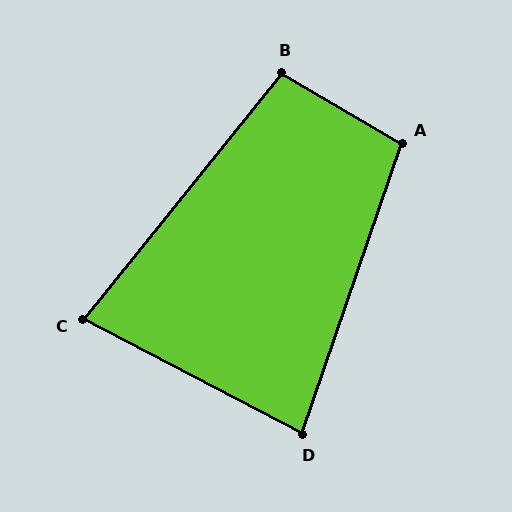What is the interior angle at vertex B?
Approximately 99 degrees (obtuse).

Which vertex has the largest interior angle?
A, at approximately 101 degrees.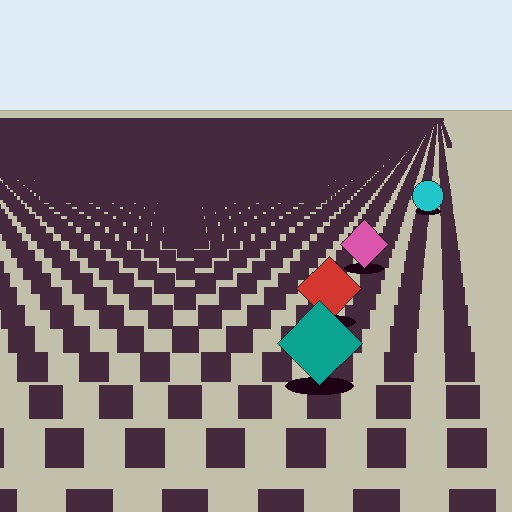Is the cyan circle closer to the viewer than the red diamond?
No. The red diamond is closer — you can tell from the texture gradient: the ground texture is coarser near it.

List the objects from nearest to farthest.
From nearest to farthest: the teal diamond, the red diamond, the pink diamond, the cyan circle.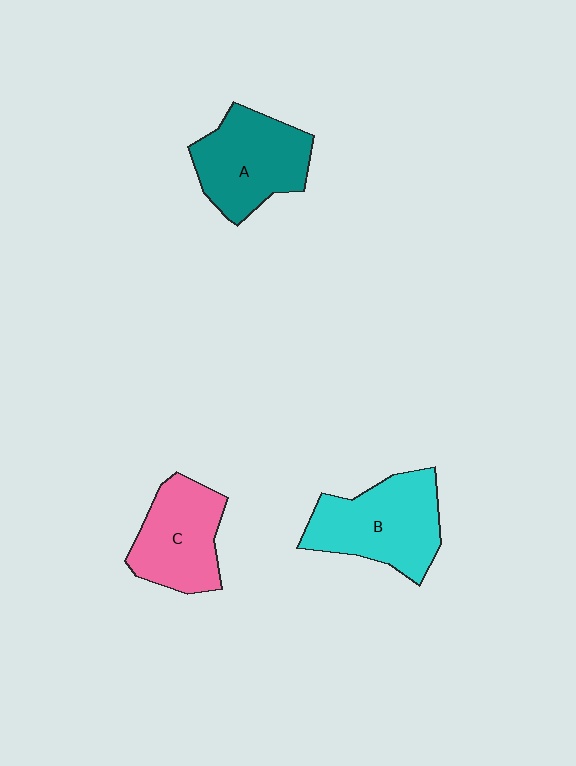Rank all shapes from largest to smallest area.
From largest to smallest: B (cyan), A (teal), C (pink).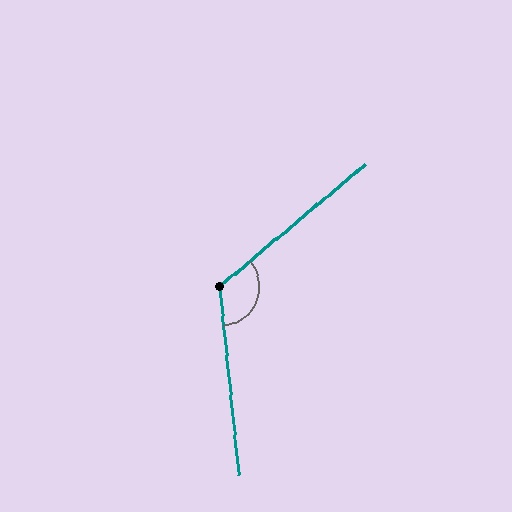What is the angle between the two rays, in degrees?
Approximately 124 degrees.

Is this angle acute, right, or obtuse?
It is obtuse.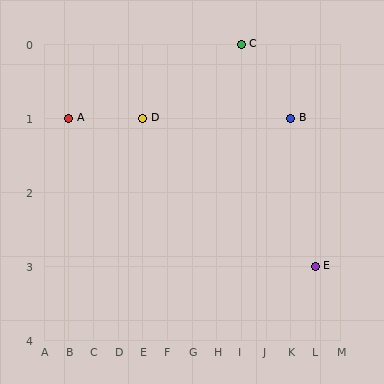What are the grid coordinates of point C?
Point C is at grid coordinates (I, 0).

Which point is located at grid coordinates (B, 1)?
Point A is at (B, 1).